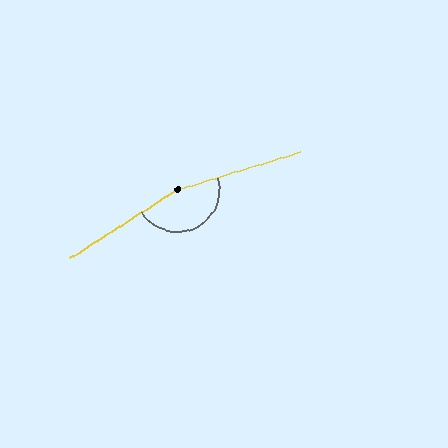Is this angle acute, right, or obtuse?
It is obtuse.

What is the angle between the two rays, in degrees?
Approximately 164 degrees.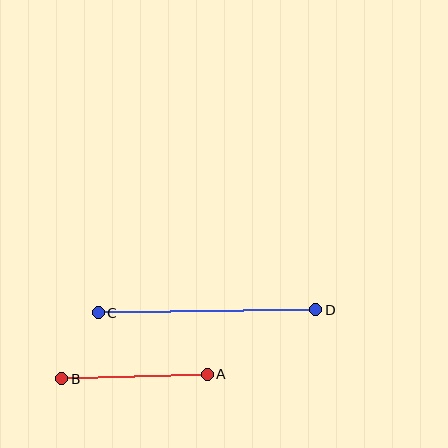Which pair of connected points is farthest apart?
Points C and D are farthest apart.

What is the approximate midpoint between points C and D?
The midpoint is at approximately (207, 311) pixels.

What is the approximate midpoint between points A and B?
The midpoint is at approximately (134, 376) pixels.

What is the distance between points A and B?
The distance is approximately 145 pixels.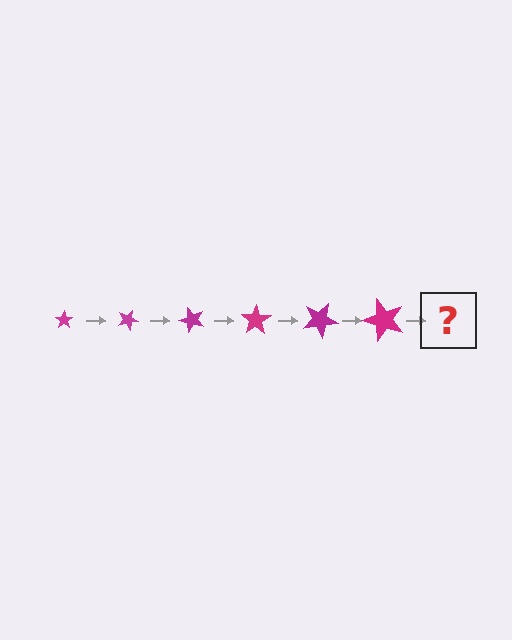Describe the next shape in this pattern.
It should be a star, larger than the previous one and rotated 150 degrees from the start.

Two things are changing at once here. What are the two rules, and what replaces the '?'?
The two rules are that the star grows larger each step and it rotates 25 degrees each step. The '?' should be a star, larger than the previous one and rotated 150 degrees from the start.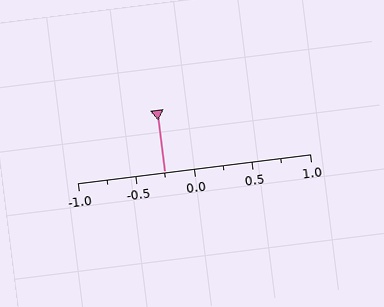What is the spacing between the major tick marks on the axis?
The major ticks are spaced 0.5 apart.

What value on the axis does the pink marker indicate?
The marker indicates approximately -0.25.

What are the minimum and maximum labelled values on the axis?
The axis runs from -1.0 to 1.0.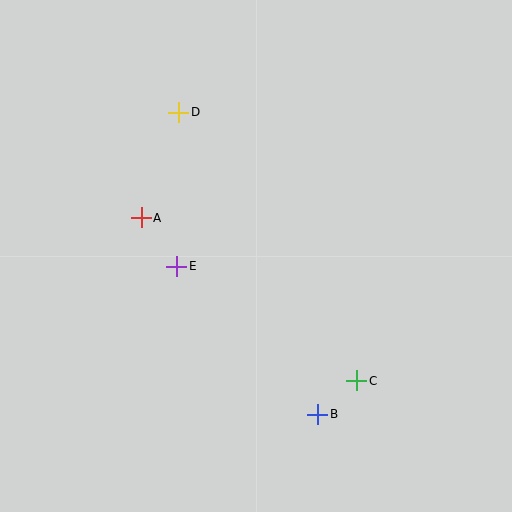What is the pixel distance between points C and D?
The distance between C and D is 322 pixels.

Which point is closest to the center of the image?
Point E at (177, 266) is closest to the center.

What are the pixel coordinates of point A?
Point A is at (141, 218).